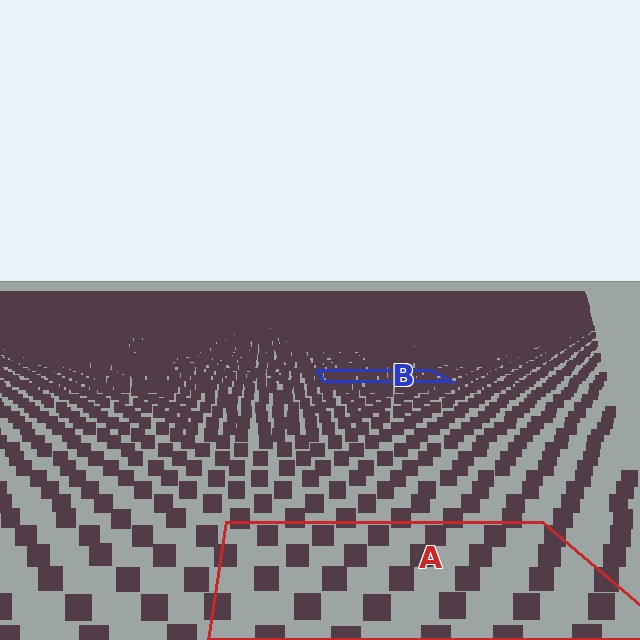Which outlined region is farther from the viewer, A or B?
Region B is farther from the viewer — the texture elements inside it appear smaller and more densely packed.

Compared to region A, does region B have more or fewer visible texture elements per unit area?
Region B has more texture elements per unit area — they are packed more densely because it is farther away.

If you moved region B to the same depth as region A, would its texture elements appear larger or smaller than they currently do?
They would appear larger. At a closer depth, the same texture elements are projected at a bigger on-screen size.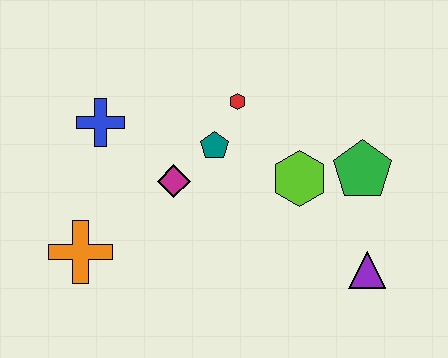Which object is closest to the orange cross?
The magenta diamond is closest to the orange cross.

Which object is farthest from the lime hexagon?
The orange cross is farthest from the lime hexagon.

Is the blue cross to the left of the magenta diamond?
Yes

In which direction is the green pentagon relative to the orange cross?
The green pentagon is to the right of the orange cross.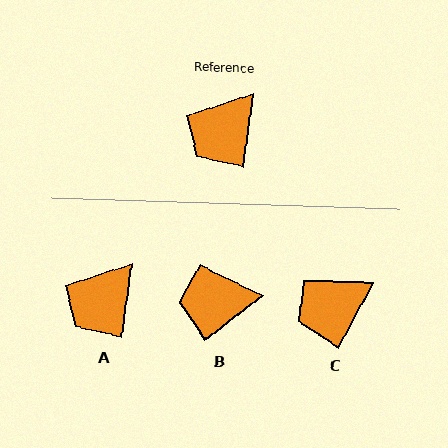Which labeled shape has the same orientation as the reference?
A.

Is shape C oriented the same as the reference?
No, it is off by about 20 degrees.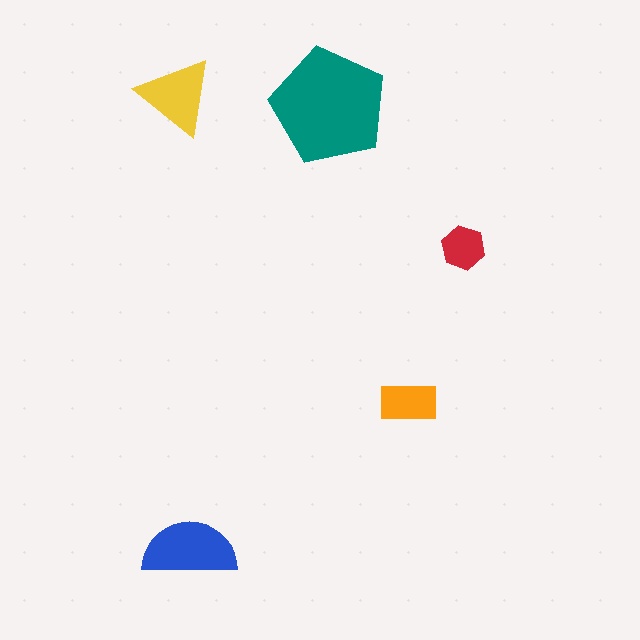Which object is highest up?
The yellow triangle is topmost.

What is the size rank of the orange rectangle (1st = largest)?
4th.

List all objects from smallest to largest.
The red hexagon, the orange rectangle, the yellow triangle, the blue semicircle, the teal pentagon.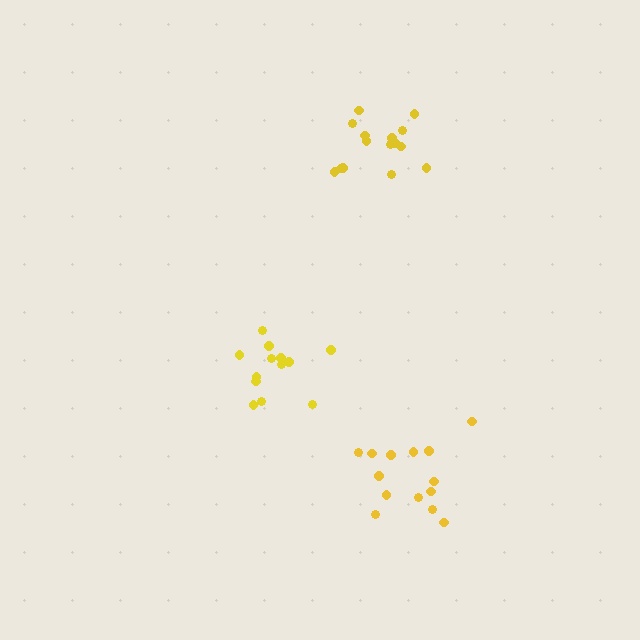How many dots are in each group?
Group 1: 13 dots, Group 2: 15 dots, Group 3: 14 dots (42 total).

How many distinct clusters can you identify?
There are 3 distinct clusters.